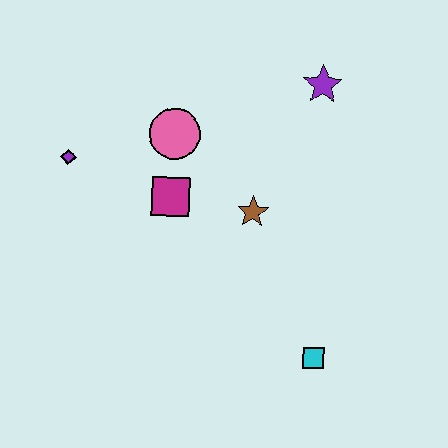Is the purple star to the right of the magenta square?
Yes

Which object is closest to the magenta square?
The pink circle is closest to the magenta square.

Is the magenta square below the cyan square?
No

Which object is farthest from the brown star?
The purple diamond is farthest from the brown star.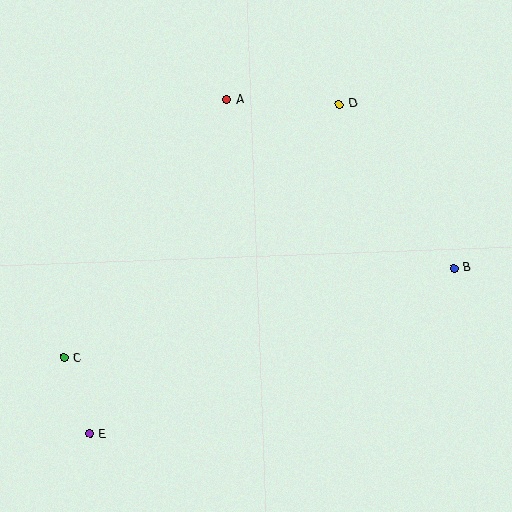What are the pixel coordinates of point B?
Point B is at (454, 268).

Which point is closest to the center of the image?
Point A at (227, 100) is closest to the center.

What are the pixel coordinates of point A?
Point A is at (227, 100).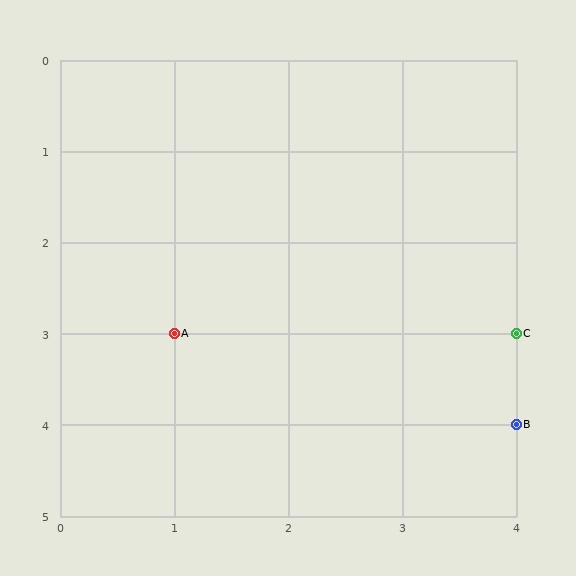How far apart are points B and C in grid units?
Points B and C are 1 row apart.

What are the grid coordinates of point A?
Point A is at grid coordinates (1, 3).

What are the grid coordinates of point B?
Point B is at grid coordinates (4, 4).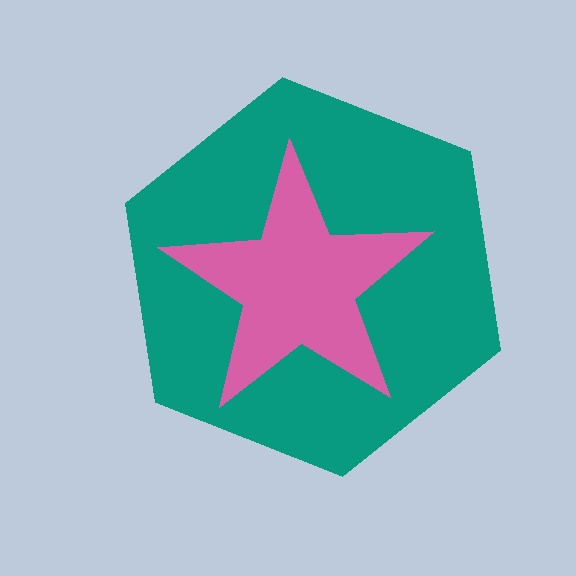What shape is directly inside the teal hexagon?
The pink star.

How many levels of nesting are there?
2.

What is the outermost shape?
The teal hexagon.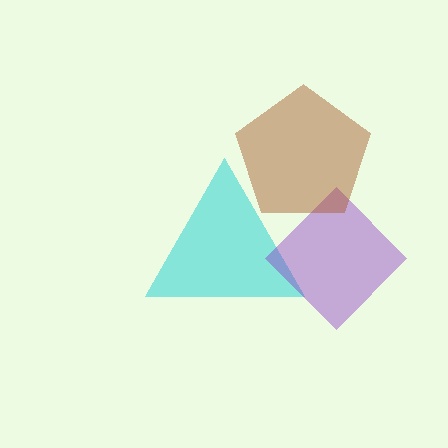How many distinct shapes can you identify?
There are 3 distinct shapes: a cyan triangle, a purple diamond, a brown pentagon.